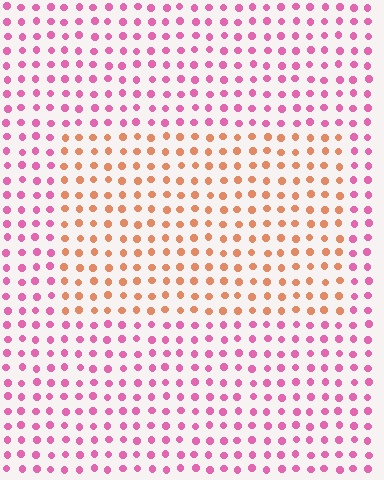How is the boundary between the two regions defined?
The boundary is defined purely by a slight shift in hue (about 53 degrees). Spacing, size, and orientation are identical on both sides.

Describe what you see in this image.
The image is filled with small pink elements in a uniform arrangement. A rectangle-shaped region is visible where the elements are tinted to a slightly different hue, forming a subtle color boundary.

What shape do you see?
I see a rectangle.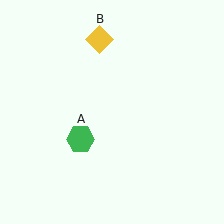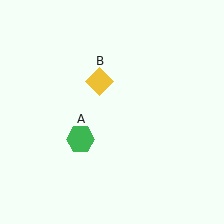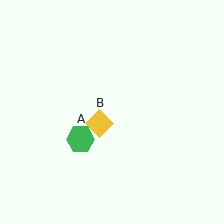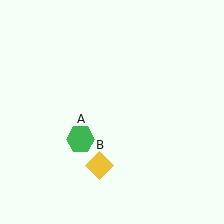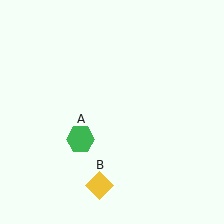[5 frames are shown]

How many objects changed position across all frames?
1 object changed position: yellow diamond (object B).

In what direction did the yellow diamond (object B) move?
The yellow diamond (object B) moved down.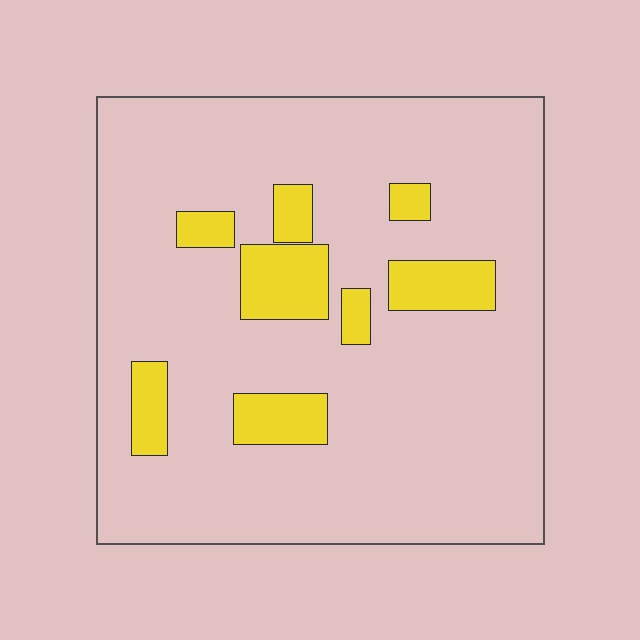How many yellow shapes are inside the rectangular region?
8.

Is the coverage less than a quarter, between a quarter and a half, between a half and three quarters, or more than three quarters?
Less than a quarter.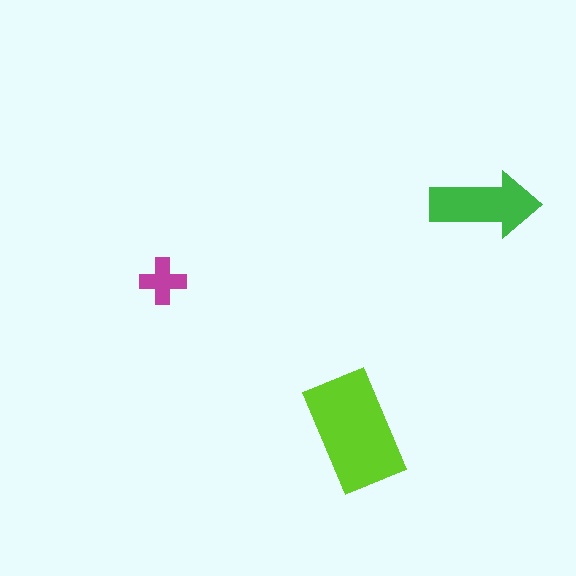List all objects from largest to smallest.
The lime rectangle, the green arrow, the magenta cross.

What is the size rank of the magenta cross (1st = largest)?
3rd.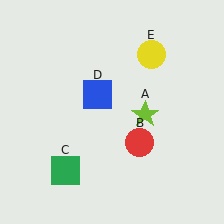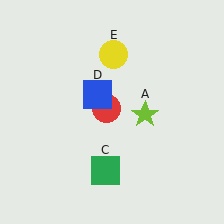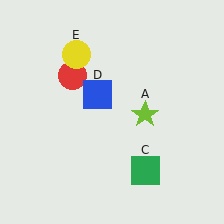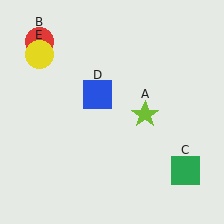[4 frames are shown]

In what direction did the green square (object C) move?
The green square (object C) moved right.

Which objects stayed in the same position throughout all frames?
Lime star (object A) and blue square (object D) remained stationary.